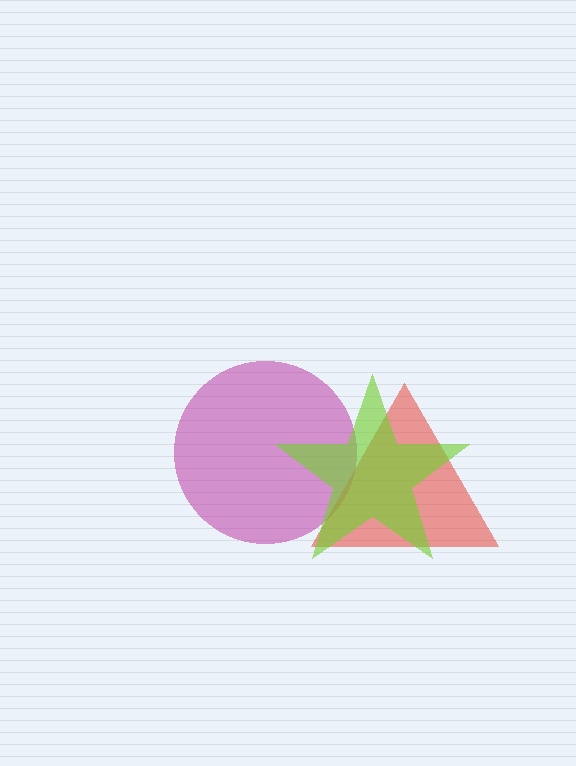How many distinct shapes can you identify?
There are 3 distinct shapes: a magenta circle, a red triangle, a lime star.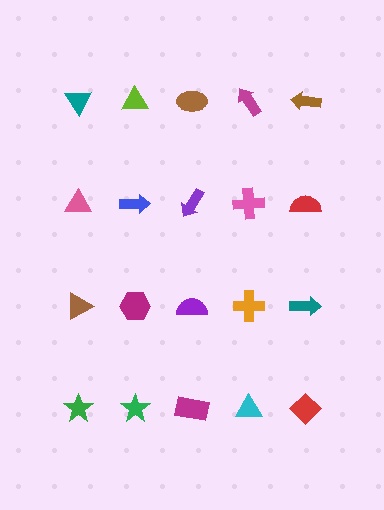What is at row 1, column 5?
A brown arrow.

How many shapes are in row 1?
5 shapes.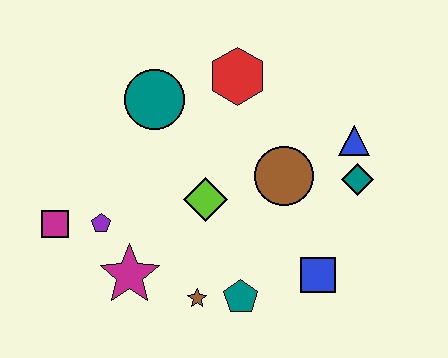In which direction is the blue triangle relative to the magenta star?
The blue triangle is to the right of the magenta star.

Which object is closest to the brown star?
The teal pentagon is closest to the brown star.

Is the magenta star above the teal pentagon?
Yes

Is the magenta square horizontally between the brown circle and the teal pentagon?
No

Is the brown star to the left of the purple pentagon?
No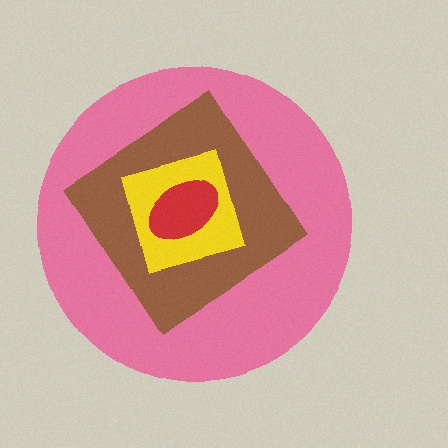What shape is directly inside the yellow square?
The red ellipse.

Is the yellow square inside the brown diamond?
Yes.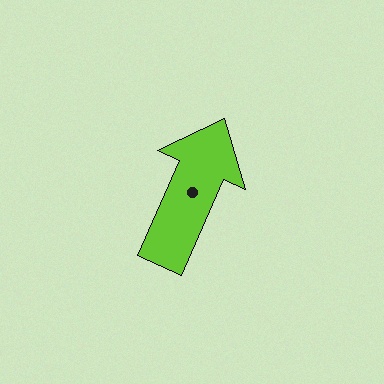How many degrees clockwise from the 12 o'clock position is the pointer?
Approximately 24 degrees.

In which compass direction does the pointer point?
Northeast.